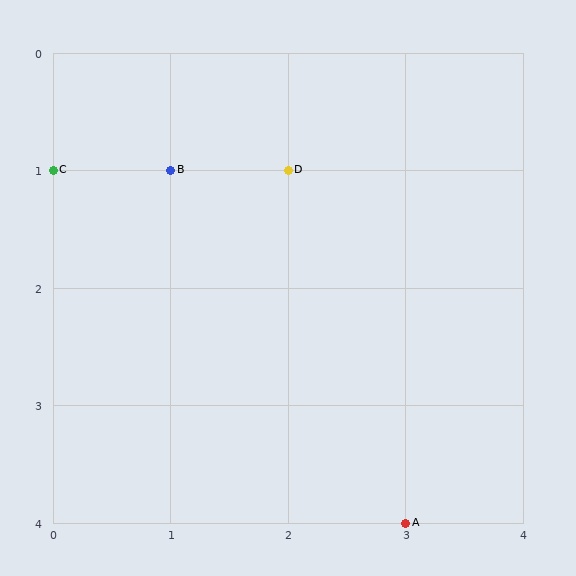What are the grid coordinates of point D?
Point D is at grid coordinates (2, 1).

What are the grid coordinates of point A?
Point A is at grid coordinates (3, 4).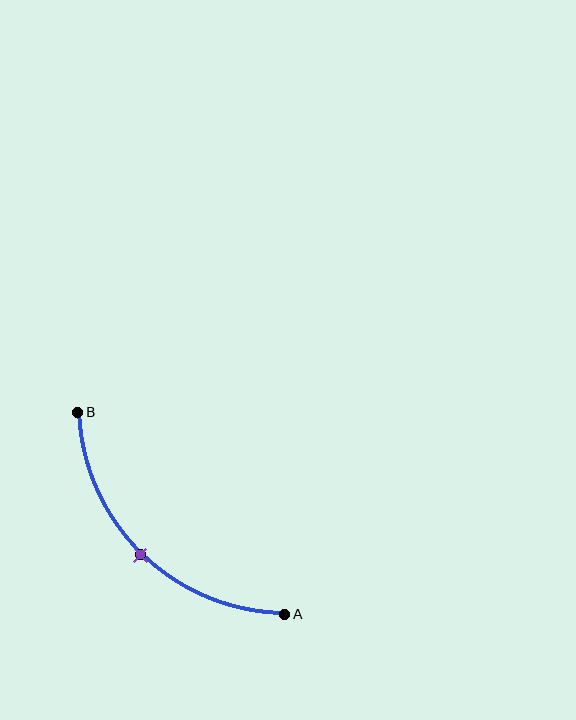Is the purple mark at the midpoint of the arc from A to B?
Yes. The purple mark lies on the arc at equal arc-length from both A and B — it is the arc midpoint.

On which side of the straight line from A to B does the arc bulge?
The arc bulges below and to the left of the straight line connecting A and B.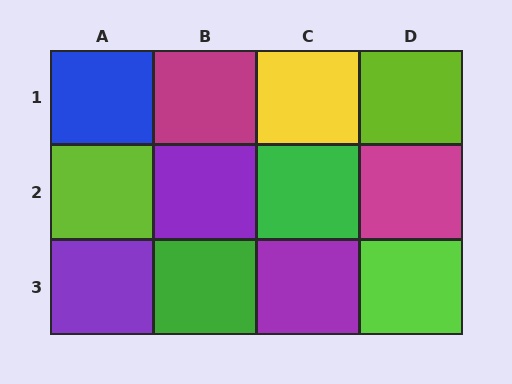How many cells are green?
2 cells are green.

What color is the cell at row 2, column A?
Lime.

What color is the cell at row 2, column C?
Green.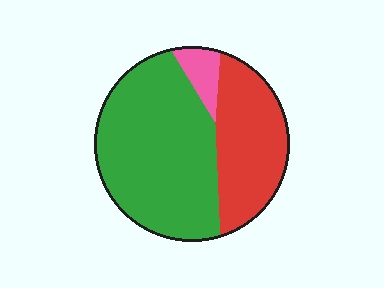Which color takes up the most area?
Green, at roughly 60%.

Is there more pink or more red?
Red.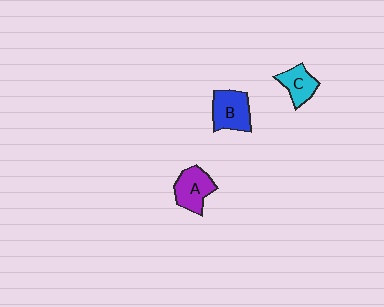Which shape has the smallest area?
Shape C (cyan).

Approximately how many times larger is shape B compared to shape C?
Approximately 1.4 times.